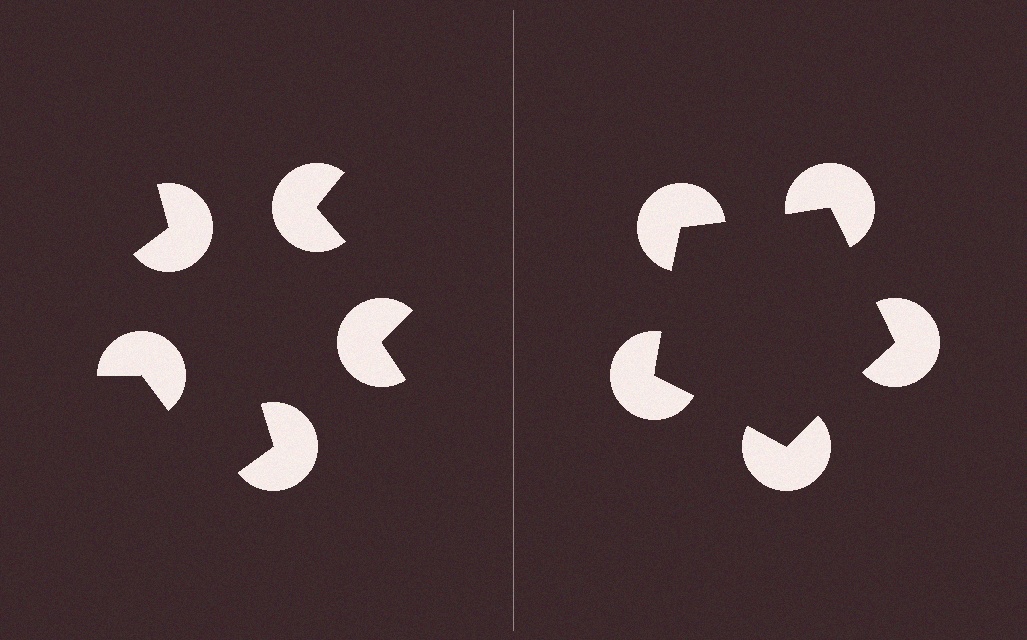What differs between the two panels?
The pac-man discs are positioned identically on both sides; only the wedge orientations differ. On the right they align to a pentagon; on the left they are misaligned.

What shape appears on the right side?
An illusory pentagon.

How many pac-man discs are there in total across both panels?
10 — 5 on each side.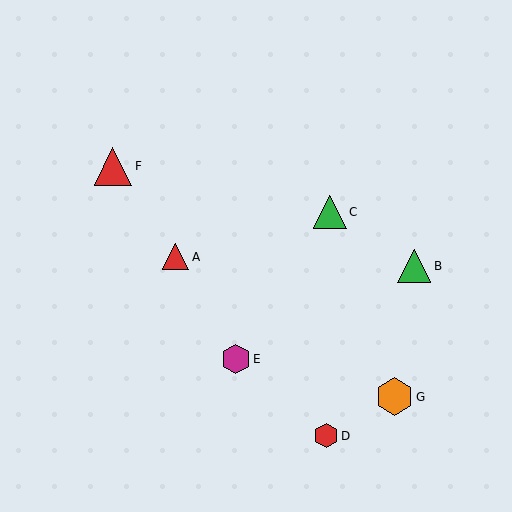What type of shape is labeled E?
Shape E is a magenta hexagon.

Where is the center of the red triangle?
The center of the red triangle is at (113, 166).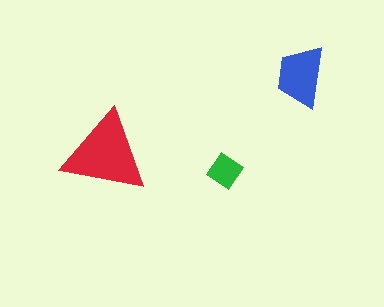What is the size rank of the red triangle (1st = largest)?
1st.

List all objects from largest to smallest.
The red triangle, the blue trapezoid, the green diamond.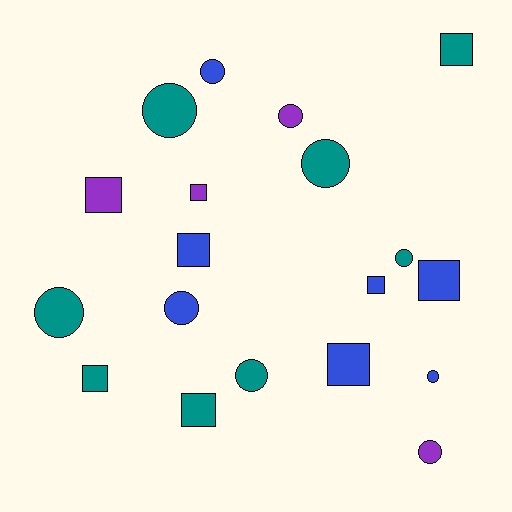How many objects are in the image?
There are 19 objects.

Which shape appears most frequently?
Circle, with 10 objects.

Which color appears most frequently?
Teal, with 8 objects.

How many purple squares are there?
There are 2 purple squares.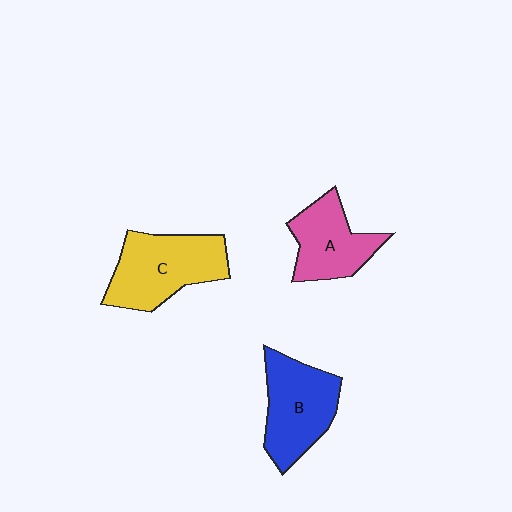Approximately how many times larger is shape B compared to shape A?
Approximately 1.2 times.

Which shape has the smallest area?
Shape A (pink).